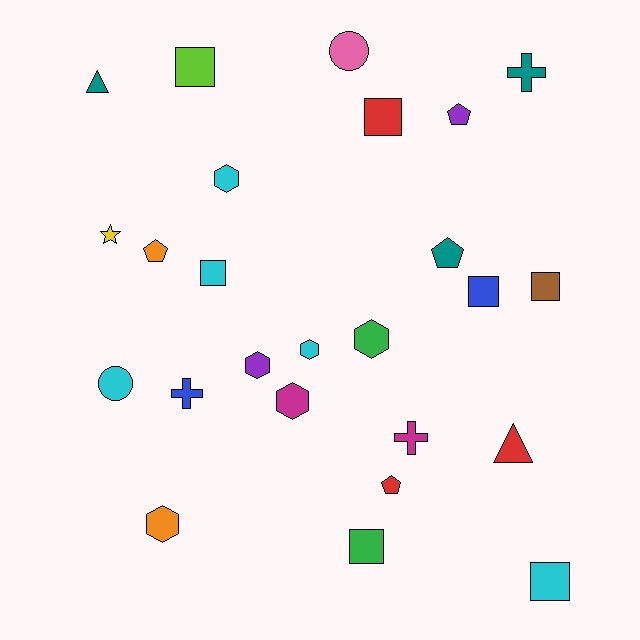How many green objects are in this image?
There are 2 green objects.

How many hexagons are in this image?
There are 6 hexagons.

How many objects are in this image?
There are 25 objects.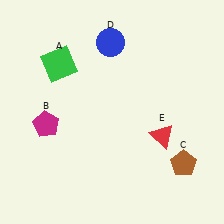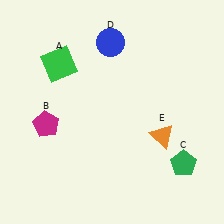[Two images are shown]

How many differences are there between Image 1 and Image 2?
There are 2 differences between the two images.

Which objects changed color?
C changed from brown to green. E changed from red to orange.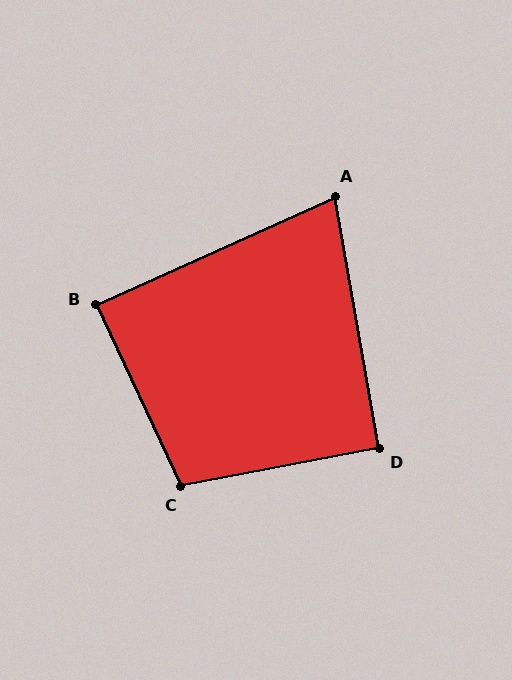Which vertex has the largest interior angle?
C, at approximately 104 degrees.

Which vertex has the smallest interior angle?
A, at approximately 76 degrees.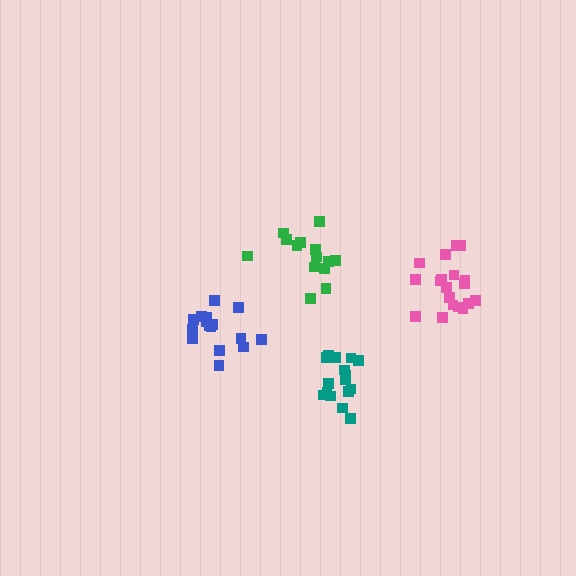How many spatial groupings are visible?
There are 4 spatial groupings.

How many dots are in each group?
Group 1: 17 dots, Group 2: 19 dots, Group 3: 14 dots, Group 4: 16 dots (66 total).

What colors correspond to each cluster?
The clusters are colored: blue, pink, green, teal.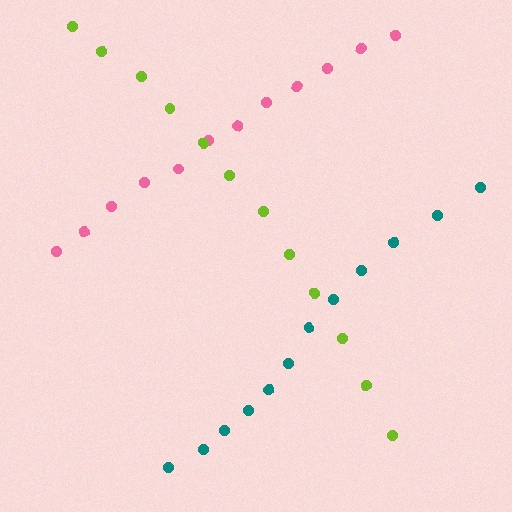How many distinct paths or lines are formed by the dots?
There are 3 distinct paths.